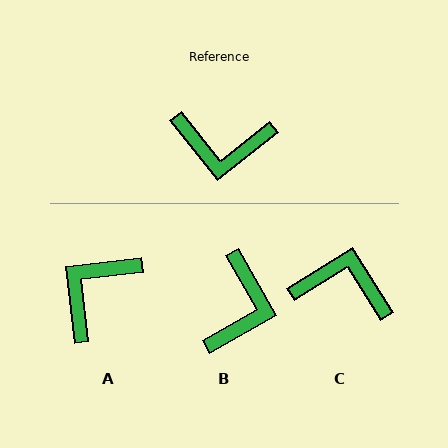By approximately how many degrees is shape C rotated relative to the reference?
Approximately 174 degrees counter-clockwise.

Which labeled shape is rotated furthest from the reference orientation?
C, about 174 degrees away.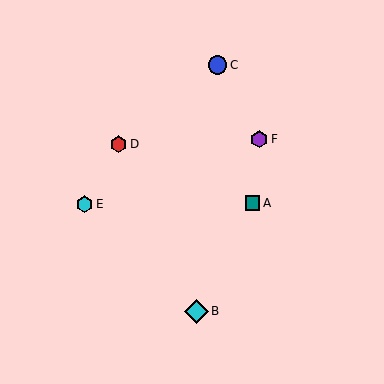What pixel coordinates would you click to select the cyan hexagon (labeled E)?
Click at (84, 204) to select the cyan hexagon E.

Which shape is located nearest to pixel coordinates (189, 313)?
The cyan diamond (labeled B) at (196, 311) is nearest to that location.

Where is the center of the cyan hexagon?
The center of the cyan hexagon is at (84, 204).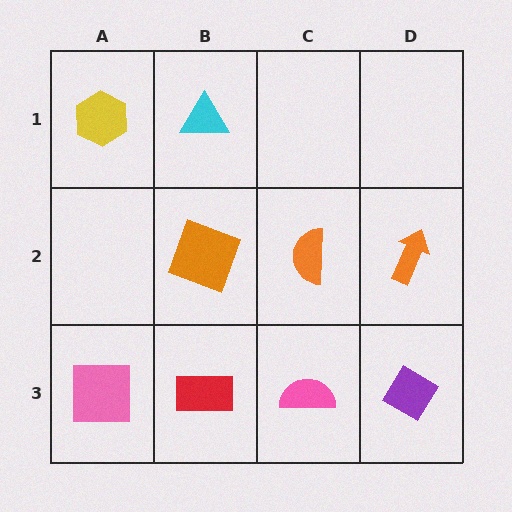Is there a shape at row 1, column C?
No, that cell is empty.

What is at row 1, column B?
A cyan triangle.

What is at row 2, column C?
An orange semicircle.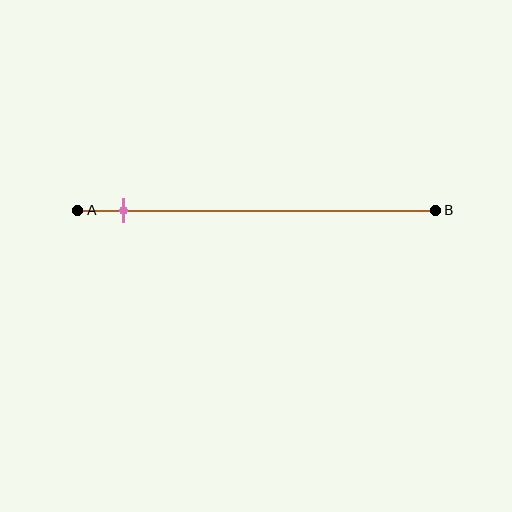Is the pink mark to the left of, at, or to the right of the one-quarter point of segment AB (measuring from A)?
The pink mark is to the left of the one-quarter point of segment AB.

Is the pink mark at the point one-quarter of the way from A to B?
No, the mark is at about 15% from A, not at the 25% one-quarter point.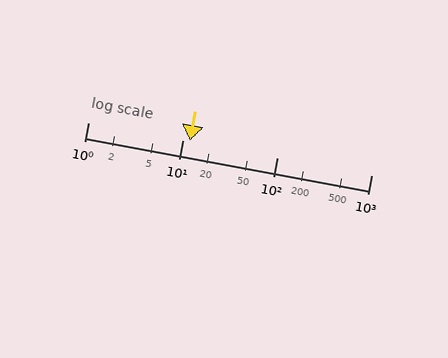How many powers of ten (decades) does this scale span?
The scale spans 3 decades, from 1 to 1000.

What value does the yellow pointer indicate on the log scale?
The pointer indicates approximately 12.